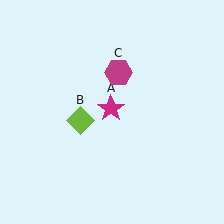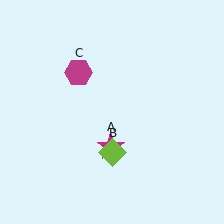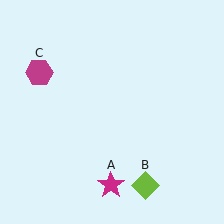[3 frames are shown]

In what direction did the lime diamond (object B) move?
The lime diamond (object B) moved down and to the right.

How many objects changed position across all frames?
3 objects changed position: magenta star (object A), lime diamond (object B), magenta hexagon (object C).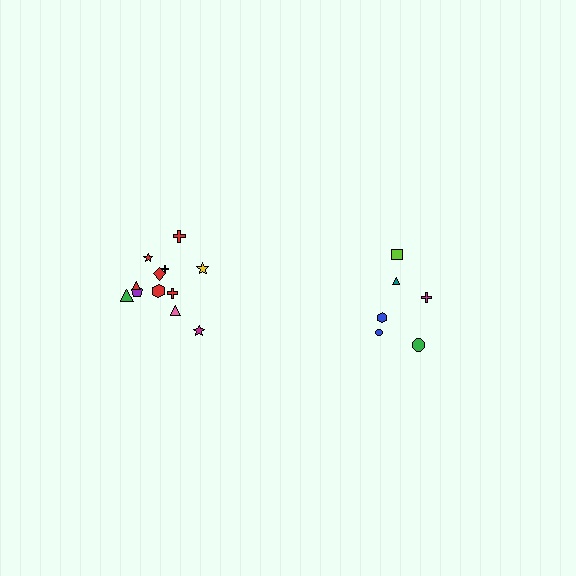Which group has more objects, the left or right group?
The left group.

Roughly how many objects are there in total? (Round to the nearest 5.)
Roughly 20 objects in total.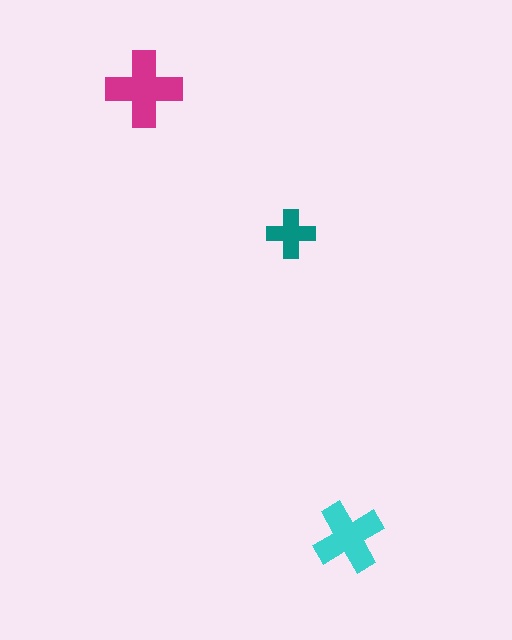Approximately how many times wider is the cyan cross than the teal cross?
About 1.5 times wider.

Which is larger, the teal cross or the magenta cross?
The magenta one.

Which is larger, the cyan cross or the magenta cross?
The magenta one.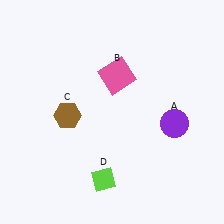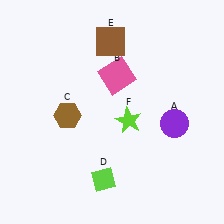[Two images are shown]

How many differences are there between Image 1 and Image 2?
There are 2 differences between the two images.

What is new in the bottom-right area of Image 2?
A lime star (F) was added in the bottom-right area of Image 2.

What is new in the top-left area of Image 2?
A brown square (E) was added in the top-left area of Image 2.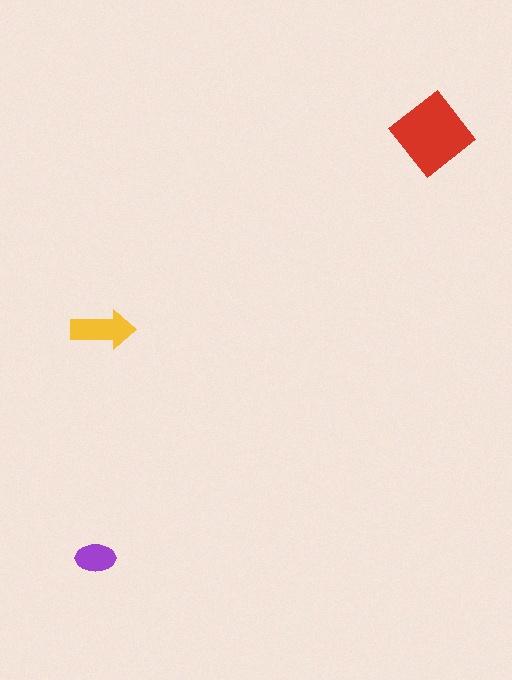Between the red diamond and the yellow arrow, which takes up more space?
The red diamond.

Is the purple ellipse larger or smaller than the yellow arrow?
Smaller.